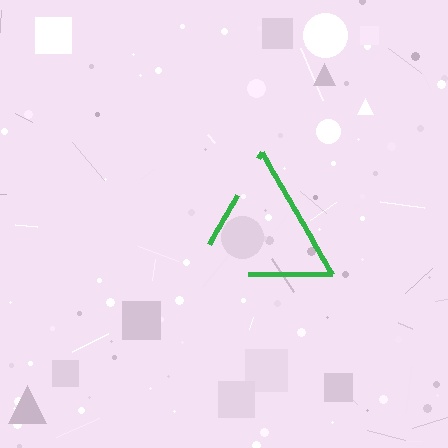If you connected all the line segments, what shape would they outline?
They would outline a triangle.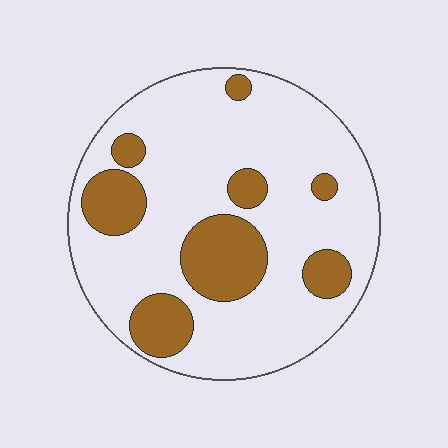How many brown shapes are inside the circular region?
8.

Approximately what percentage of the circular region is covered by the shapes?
Approximately 25%.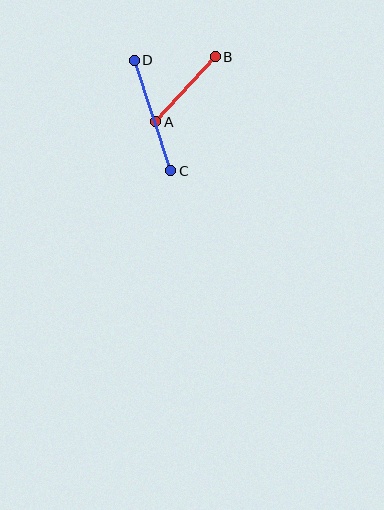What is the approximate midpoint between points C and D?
The midpoint is at approximately (152, 116) pixels.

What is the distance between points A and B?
The distance is approximately 88 pixels.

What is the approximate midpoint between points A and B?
The midpoint is at approximately (186, 89) pixels.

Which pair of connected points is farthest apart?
Points C and D are farthest apart.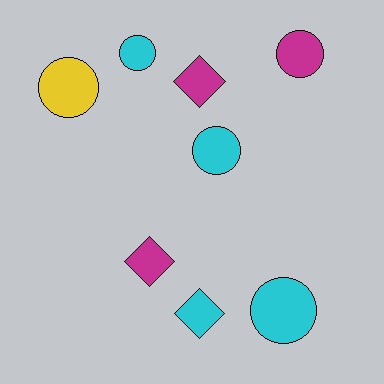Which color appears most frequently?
Cyan, with 4 objects.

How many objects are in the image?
There are 8 objects.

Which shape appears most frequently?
Circle, with 5 objects.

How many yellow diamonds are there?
There are no yellow diamonds.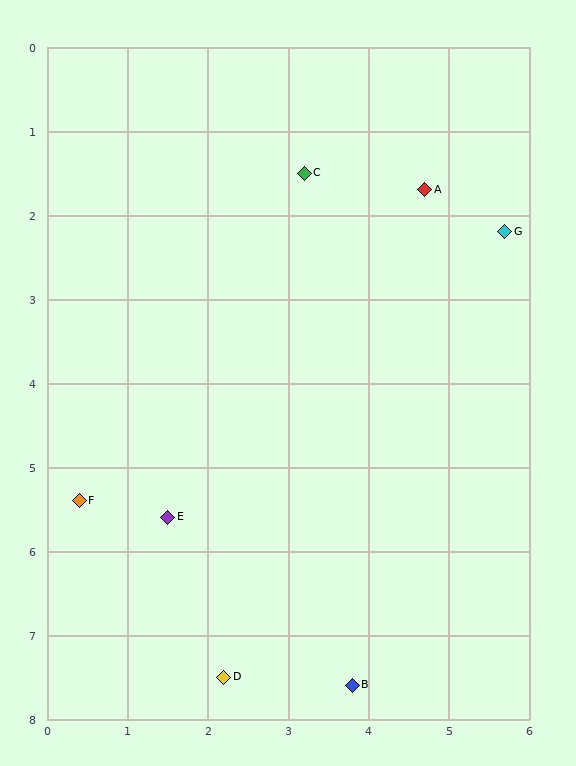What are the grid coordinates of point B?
Point B is at approximately (3.8, 7.6).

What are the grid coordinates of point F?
Point F is at approximately (0.4, 5.4).